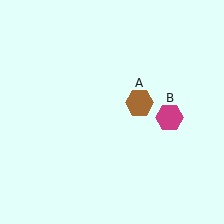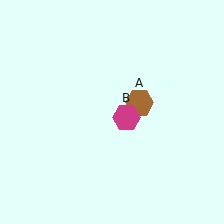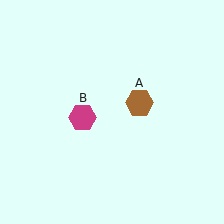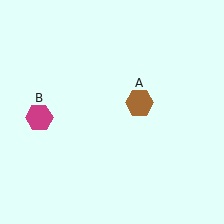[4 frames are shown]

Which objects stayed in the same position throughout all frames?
Brown hexagon (object A) remained stationary.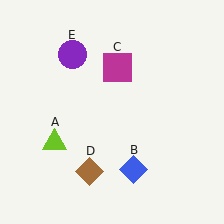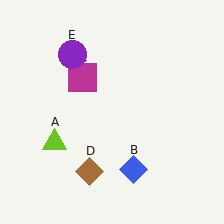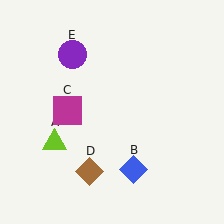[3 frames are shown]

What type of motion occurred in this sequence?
The magenta square (object C) rotated counterclockwise around the center of the scene.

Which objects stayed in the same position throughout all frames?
Lime triangle (object A) and blue diamond (object B) and brown diamond (object D) and purple circle (object E) remained stationary.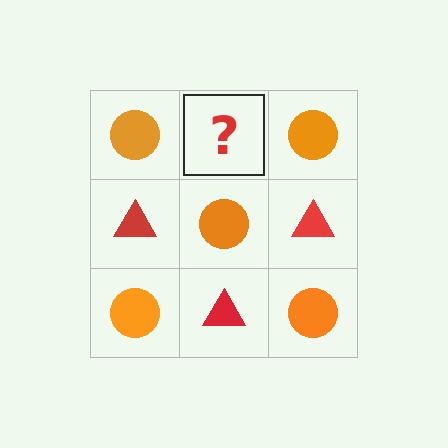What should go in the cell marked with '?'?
The missing cell should contain a red triangle.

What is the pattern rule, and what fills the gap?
The rule is that it alternates orange circle and red triangle in a checkerboard pattern. The gap should be filled with a red triangle.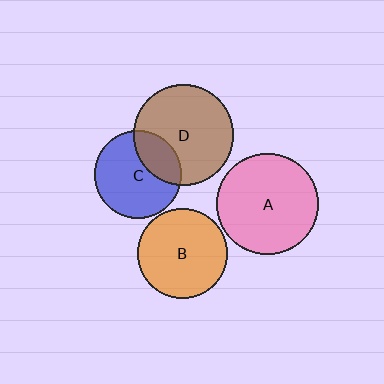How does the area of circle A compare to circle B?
Approximately 1.3 times.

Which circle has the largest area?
Circle A (pink).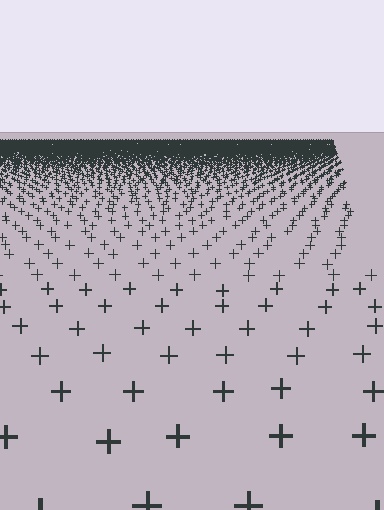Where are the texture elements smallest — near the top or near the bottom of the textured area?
Near the top.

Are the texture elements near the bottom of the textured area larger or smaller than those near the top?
Larger. Near the bottom, elements are closer to the viewer and appear at a bigger on-screen size.